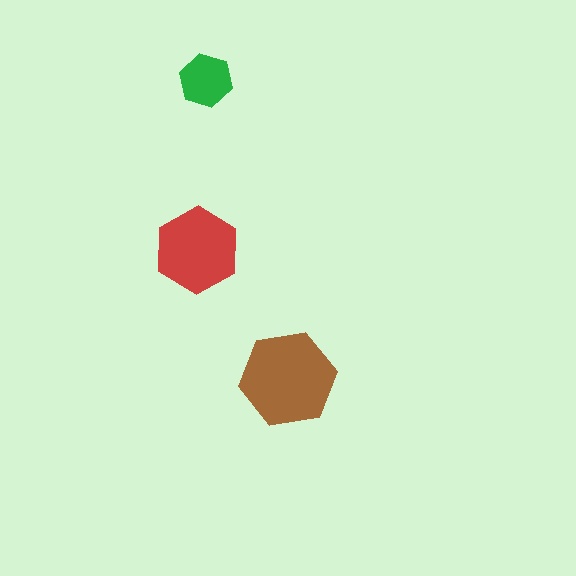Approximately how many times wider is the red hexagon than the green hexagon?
About 1.5 times wider.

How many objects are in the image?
There are 3 objects in the image.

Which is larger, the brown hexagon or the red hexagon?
The brown one.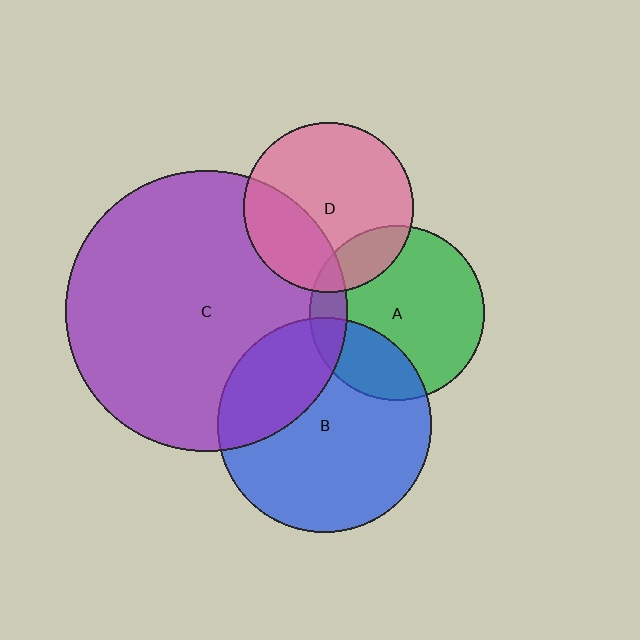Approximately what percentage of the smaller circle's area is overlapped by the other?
Approximately 30%.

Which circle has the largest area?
Circle C (purple).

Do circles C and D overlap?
Yes.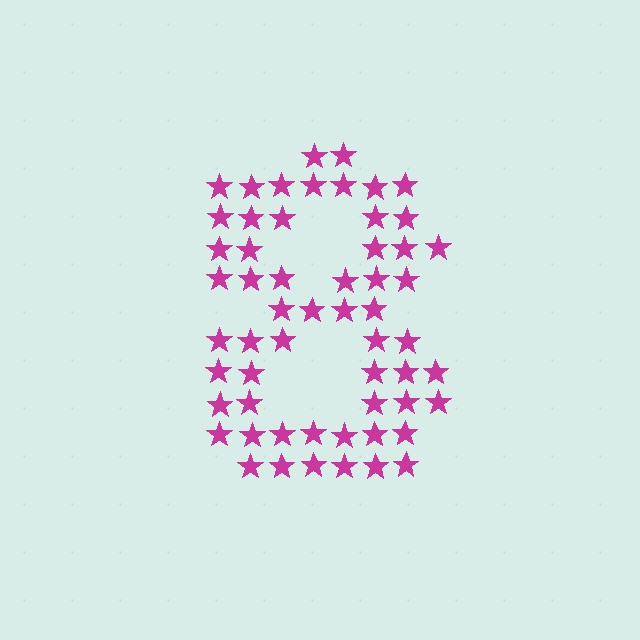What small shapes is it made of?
It is made of small stars.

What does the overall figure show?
The overall figure shows the digit 8.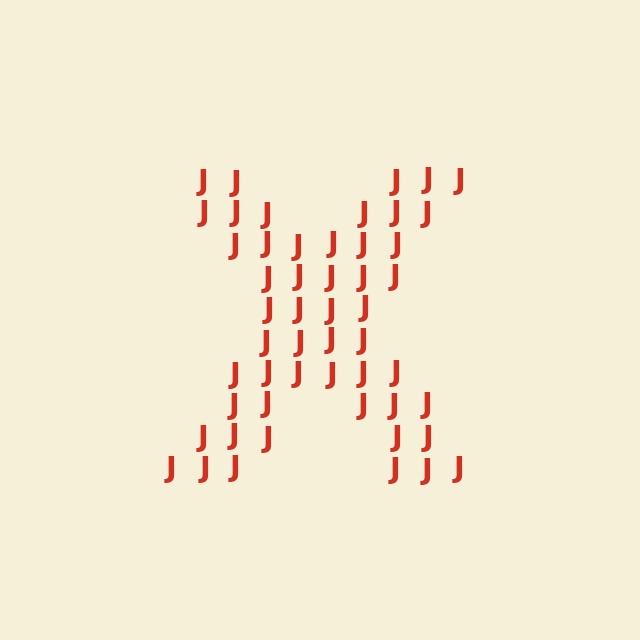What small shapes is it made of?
It is made of small letter J's.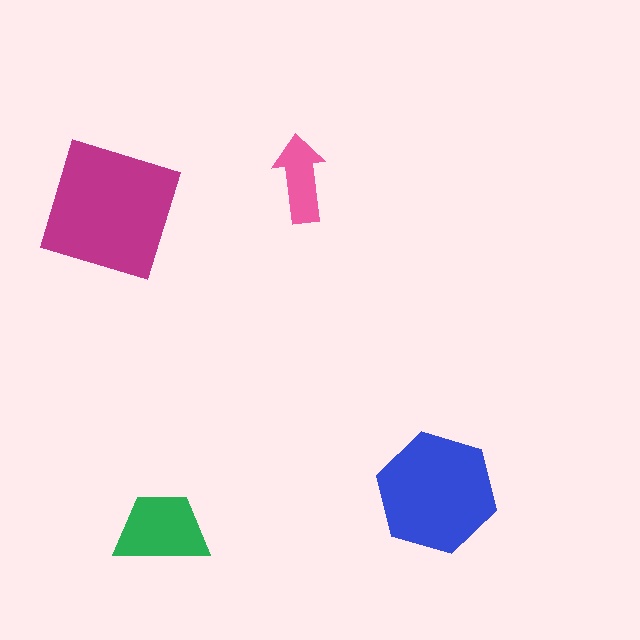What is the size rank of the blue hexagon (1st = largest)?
2nd.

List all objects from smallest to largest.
The pink arrow, the green trapezoid, the blue hexagon, the magenta square.